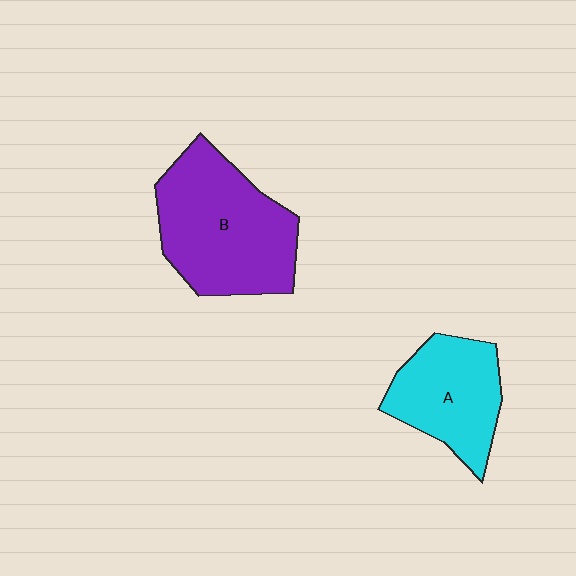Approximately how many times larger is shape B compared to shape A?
Approximately 1.5 times.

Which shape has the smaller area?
Shape A (cyan).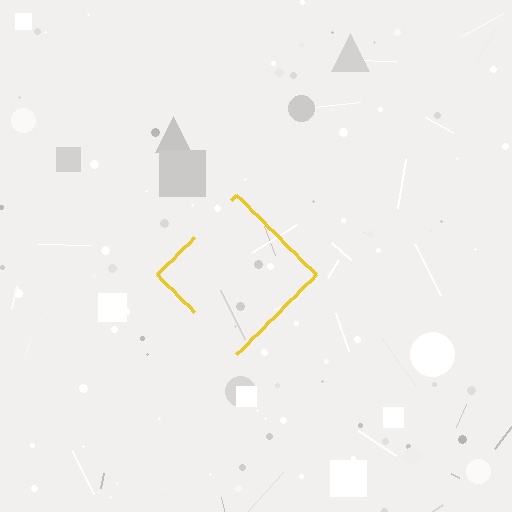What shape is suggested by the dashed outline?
The dashed outline suggests a diamond.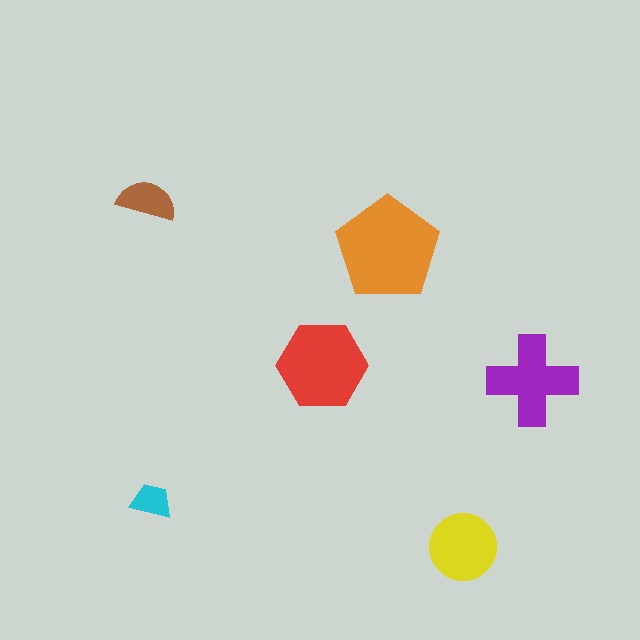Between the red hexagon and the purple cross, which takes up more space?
The red hexagon.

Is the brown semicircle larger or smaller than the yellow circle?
Smaller.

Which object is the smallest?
The cyan trapezoid.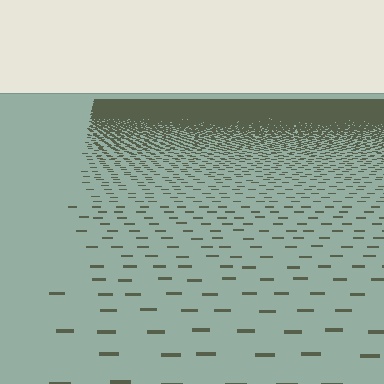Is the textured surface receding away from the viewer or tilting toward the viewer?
The surface is receding away from the viewer. Texture elements get smaller and denser toward the top.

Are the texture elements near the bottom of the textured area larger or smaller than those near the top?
Larger. Near the bottom, elements are closer to the viewer and appear at a bigger on-screen size.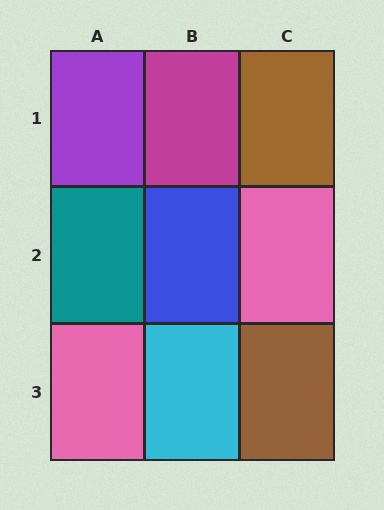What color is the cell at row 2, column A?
Teal.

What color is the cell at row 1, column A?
Purple.